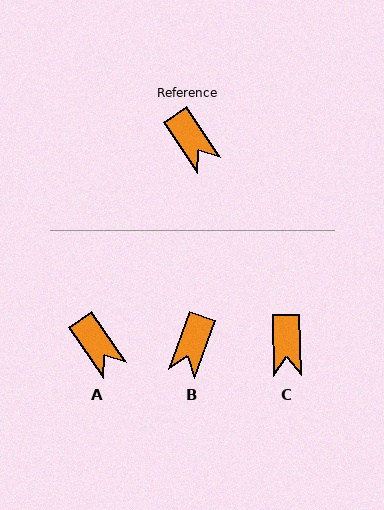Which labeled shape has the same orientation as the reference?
A.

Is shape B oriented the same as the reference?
No, it is off by about 53 degrees.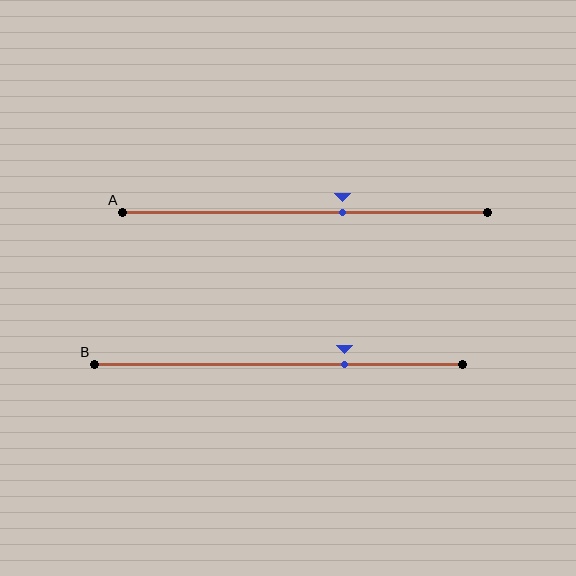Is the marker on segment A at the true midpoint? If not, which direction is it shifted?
No, the marker on segment A is shifted to the right by about 10% of the segment length.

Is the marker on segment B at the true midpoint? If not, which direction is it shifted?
No, the marker on segment B is shifted to the right by about 18% of the segment length.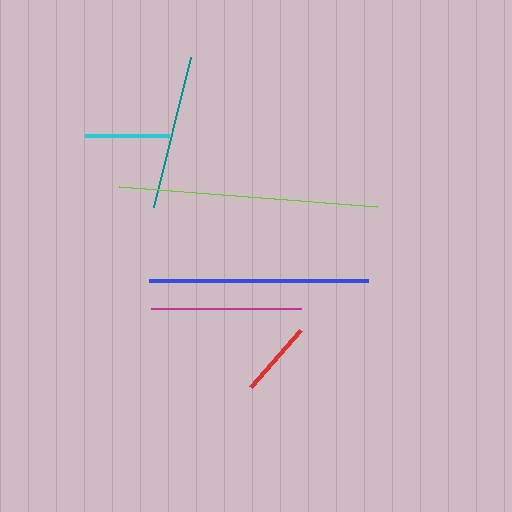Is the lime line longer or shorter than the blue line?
The lime line is longer than the blue line.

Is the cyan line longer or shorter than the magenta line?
The magenta line is longer than the cyan line.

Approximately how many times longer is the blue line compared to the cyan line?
The blue line is approximately 2.6 times the length of the cyan line.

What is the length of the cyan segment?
The cyan segment is approximately 83 pixels long.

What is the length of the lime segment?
The lime segment is approximately 258 pixels long.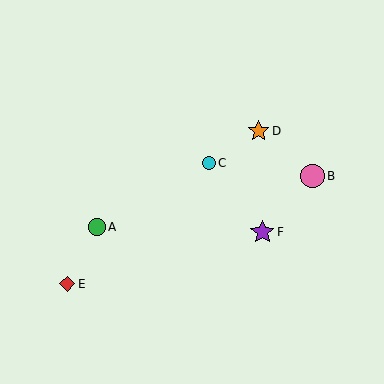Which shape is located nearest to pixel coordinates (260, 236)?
The purple star (labeled F) at (262, 232) is nearest to that location.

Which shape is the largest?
The purple star (labeled F) is the largest.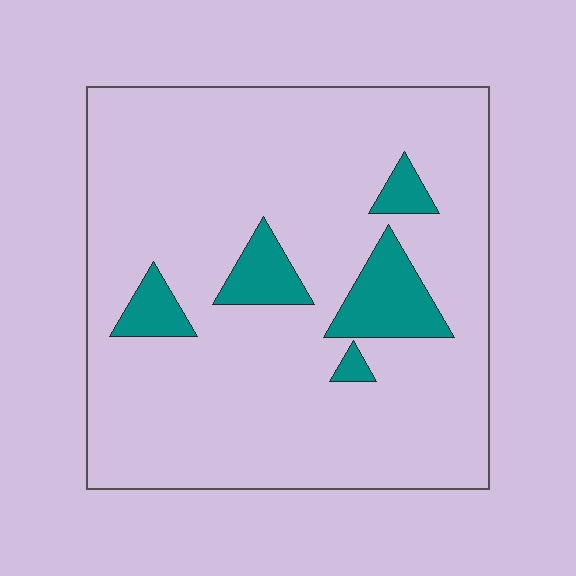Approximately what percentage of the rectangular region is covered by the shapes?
Approximately 10%.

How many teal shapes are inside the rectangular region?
5.